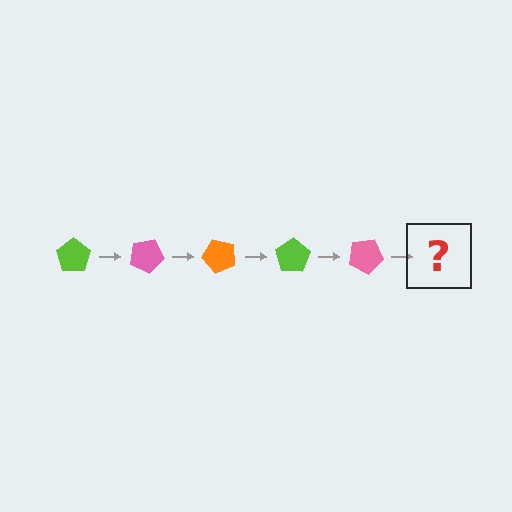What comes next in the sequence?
The next element should be an orange pentagon, rotated 125 degrees from the start.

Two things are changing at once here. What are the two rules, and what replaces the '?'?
The two rules are that it rotates 25 degrees each step and the color cycles through lime, pink, and orange. The '?' should be an orange pentagon, rotated 125 degrees from the start.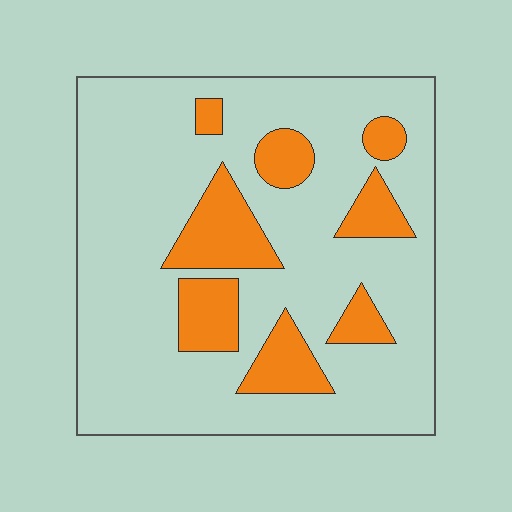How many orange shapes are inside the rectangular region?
8.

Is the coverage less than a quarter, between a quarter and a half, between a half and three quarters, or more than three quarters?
Less than a quarter.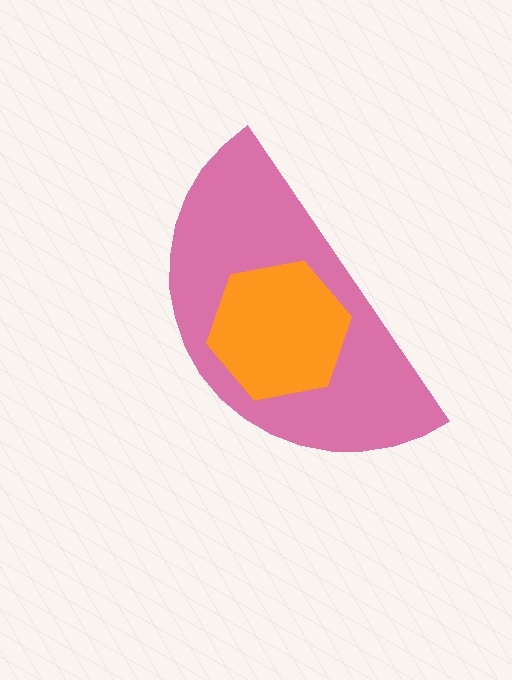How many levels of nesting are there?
2.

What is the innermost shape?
The orange hexagon.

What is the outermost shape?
The pink semicircle.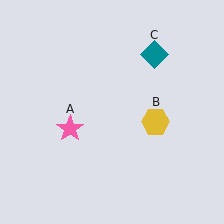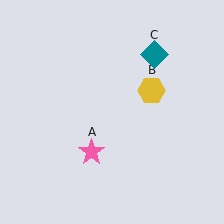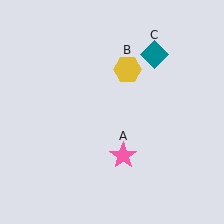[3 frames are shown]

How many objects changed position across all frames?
2 objects changed position: pink star (object A), yellow hexagon (object B).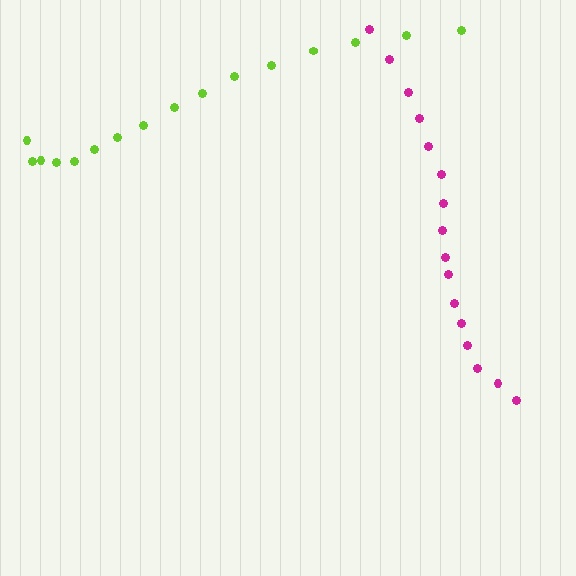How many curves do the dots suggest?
There are 2 distinct paths.